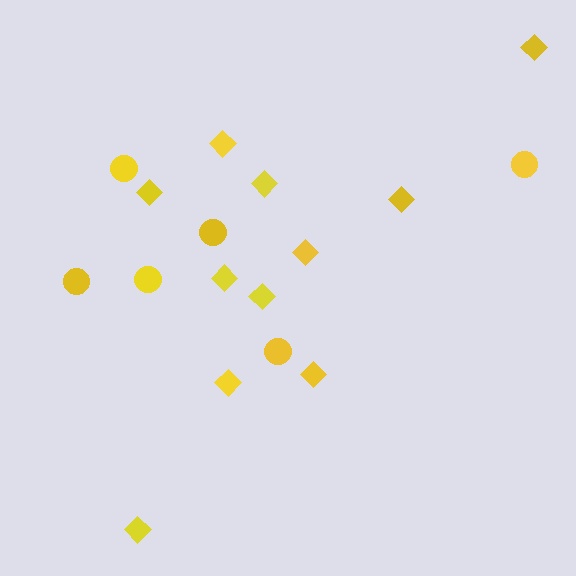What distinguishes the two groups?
There are 2 groups: one group of diamonds (11) and one group of circles (6).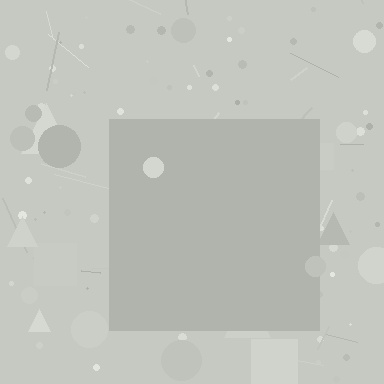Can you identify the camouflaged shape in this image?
The camouflaged shape is a square.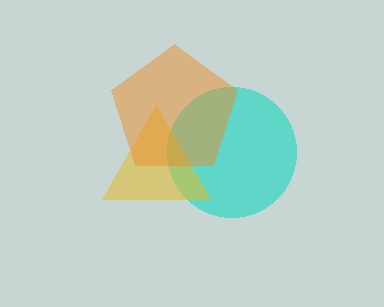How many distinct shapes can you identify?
There are 3 distinct shapes: a cyan circle, a yellow triangle, an orange pentagon.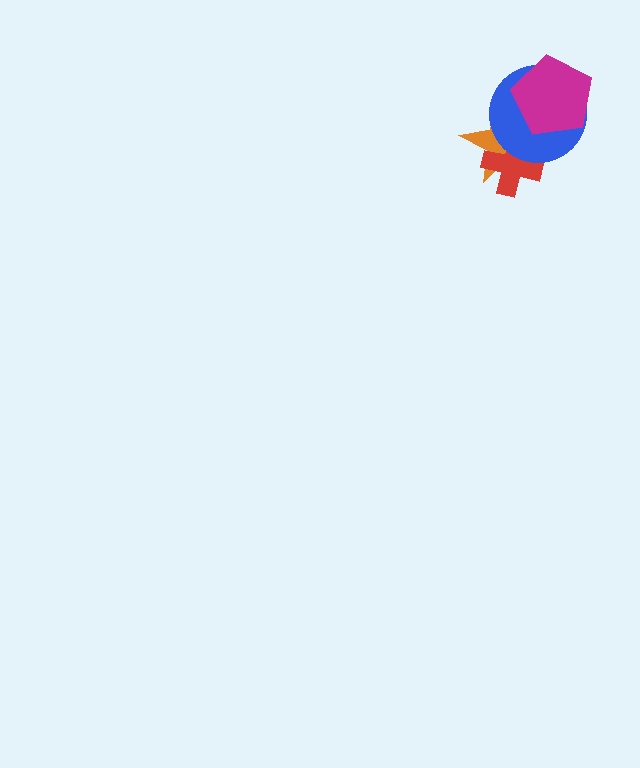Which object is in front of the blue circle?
The magenta pentagon is in front of the blue circle.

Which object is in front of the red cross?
The blue circle is in front of the red cross.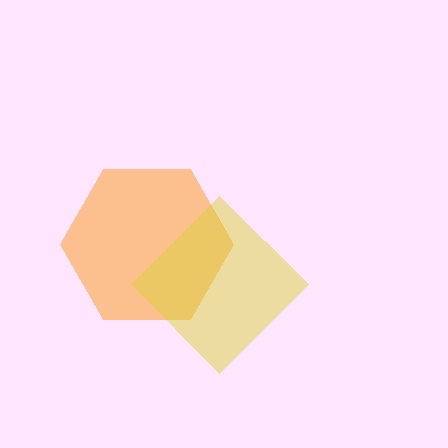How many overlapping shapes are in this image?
There are 2 overlapping shapes in the image.